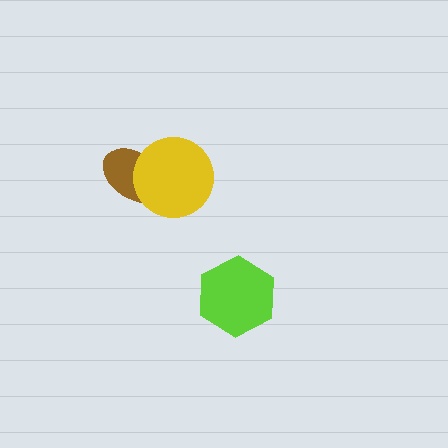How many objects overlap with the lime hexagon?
0 objects overlap with the lime hexagon.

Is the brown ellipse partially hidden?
Yes, it is partially covered by another shape.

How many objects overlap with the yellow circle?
1 object overlaps with the yellow circle.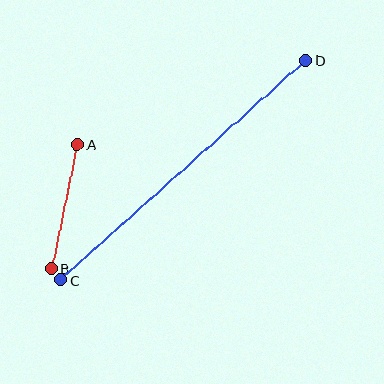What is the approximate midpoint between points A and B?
The midpoint is at approximately (64, 207) pixels.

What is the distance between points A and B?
The distance is approximately 127 pixels.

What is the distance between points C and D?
The distance is approximately 329 pixels.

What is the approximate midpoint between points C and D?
The midpoint is at approximately (183, 170) pixels.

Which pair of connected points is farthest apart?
Points C and D are farthest apart.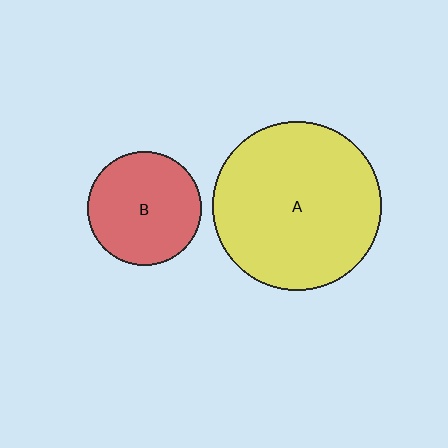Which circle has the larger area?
Circle A (yellow).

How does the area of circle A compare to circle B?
Approximately 2.2 times.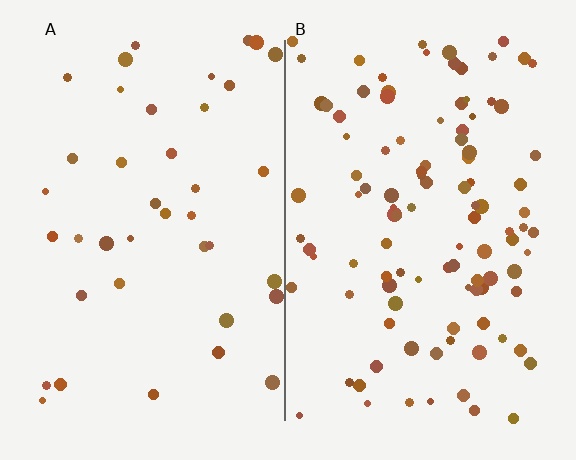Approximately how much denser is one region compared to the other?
Approximately 2.7× — region B over region A.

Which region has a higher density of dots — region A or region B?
B (the right).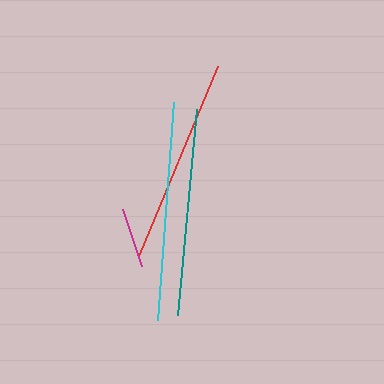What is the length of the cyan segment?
The cyan segment is approximately 218 pixels long.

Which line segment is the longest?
The cyan line is the longest at approximately 218 pixels.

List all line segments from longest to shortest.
From longest to shortest: cyan, teal, red, magenta.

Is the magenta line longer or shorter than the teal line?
The teal line is longer than the magenta line.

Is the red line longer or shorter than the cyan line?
The cyan line is longer than the red line.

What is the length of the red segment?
The red segment is approximately 206 pixels long.